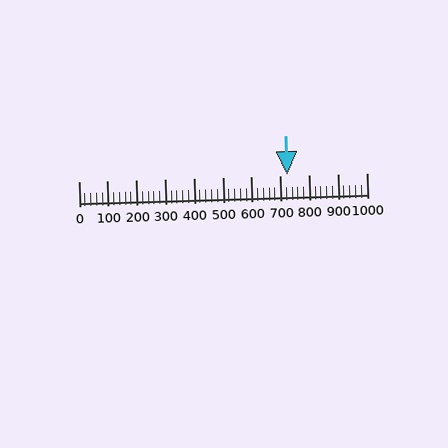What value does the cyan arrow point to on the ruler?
The cyan arrow points to approximately 725.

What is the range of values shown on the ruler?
The ruler shows values from 0 to 1000.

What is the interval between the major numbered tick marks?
The major tick marks are spaced 100 units apart.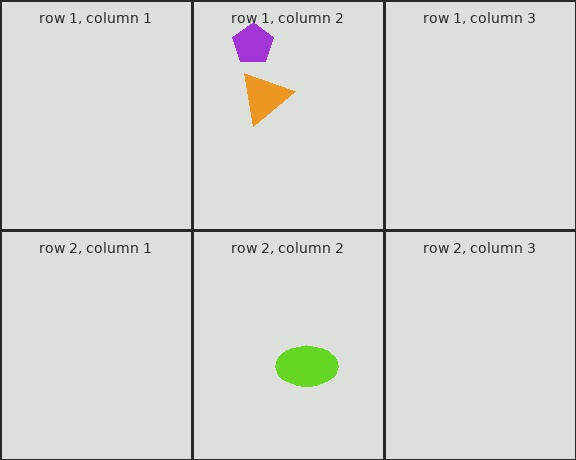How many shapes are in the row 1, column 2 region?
2.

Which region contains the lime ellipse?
The row 2, column 2 region.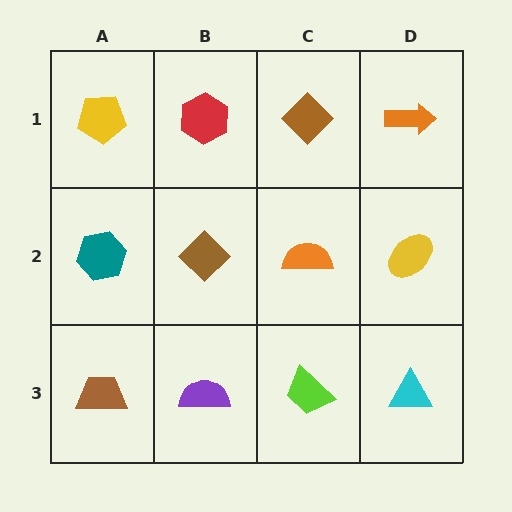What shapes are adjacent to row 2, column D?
An orange arrow (row 1, column D), a cyan triangle (row 3, column D), an orange semicircle (row 2, column C).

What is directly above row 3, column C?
An orange semicircle.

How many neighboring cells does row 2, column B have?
4.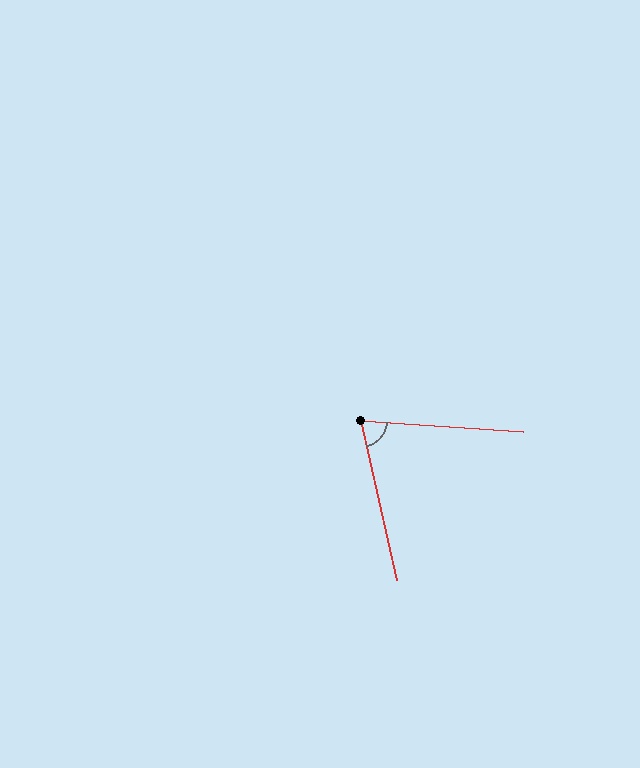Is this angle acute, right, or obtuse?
It is acute.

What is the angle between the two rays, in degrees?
Approximately 74 degrees.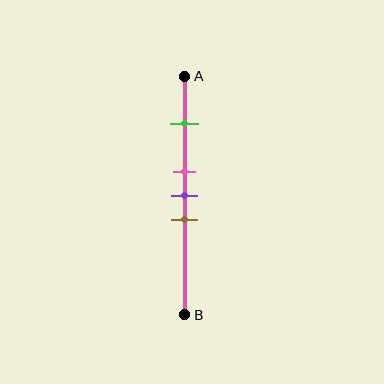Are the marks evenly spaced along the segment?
No, the marks are not evenly spaced.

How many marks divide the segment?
There are 4 marks dividing the segment.